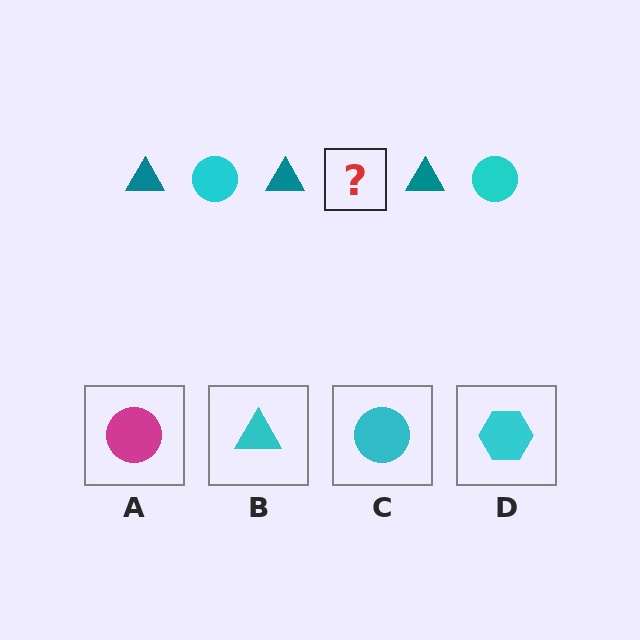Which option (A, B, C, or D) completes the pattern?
C.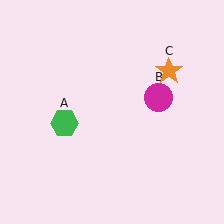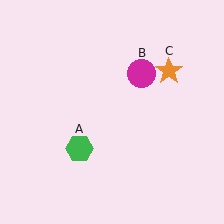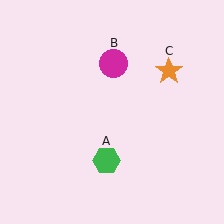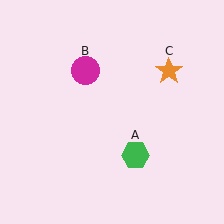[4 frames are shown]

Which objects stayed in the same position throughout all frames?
Orange star (object C) remained stationary.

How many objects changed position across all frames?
2 objects changed position: green hexagon (object A), magenta circle (object B).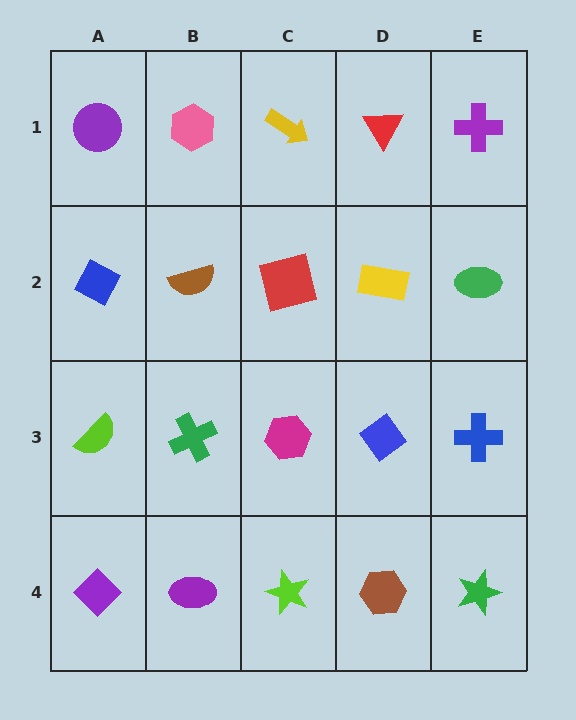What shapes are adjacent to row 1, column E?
A green ellipse (row 2, column E), a red triangle (row 1, column D).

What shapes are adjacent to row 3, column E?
A green ellipse (row 2, column E), a green star (row 4, column E), a blue diamond (row 3, column D).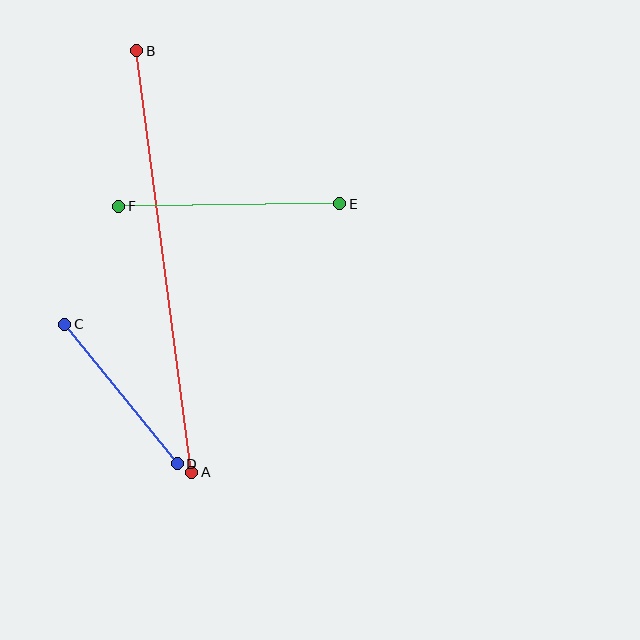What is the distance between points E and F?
The distance is approximately 221 pixels.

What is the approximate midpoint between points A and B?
The midpoint is at approximately (164, 262) pixels.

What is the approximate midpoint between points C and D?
The midpoint is at approximately (121, 394) pixels.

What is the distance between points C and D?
The distance is approximately 179 pixels.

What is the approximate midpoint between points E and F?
The midpoint is at approximately (229, 205) pixels.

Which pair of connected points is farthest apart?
Points A and B are farthest apart.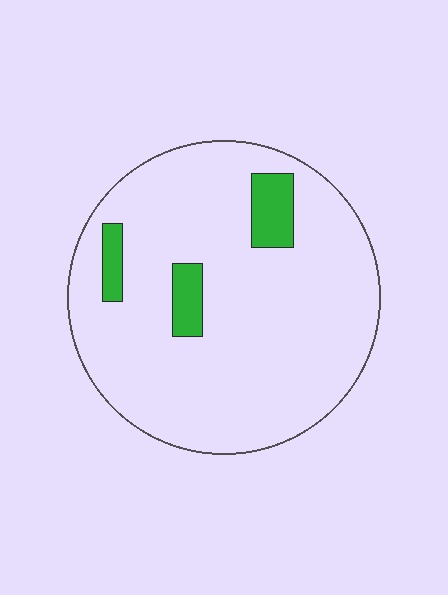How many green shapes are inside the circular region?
3.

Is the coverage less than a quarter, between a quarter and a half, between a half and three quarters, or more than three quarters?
Less than a quarter.